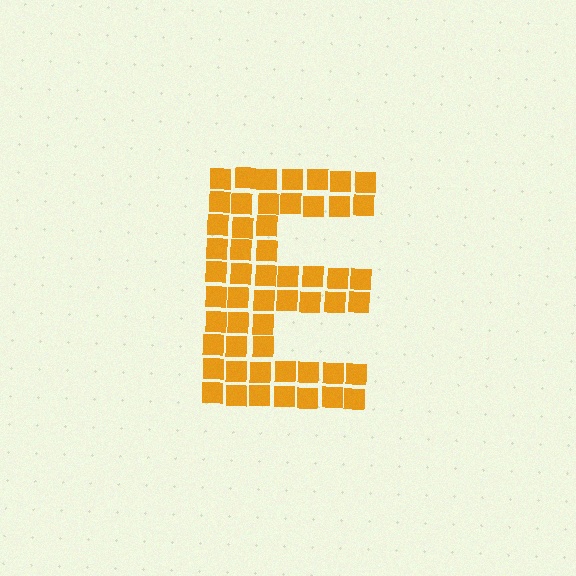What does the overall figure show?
The overall figure shows the letter E.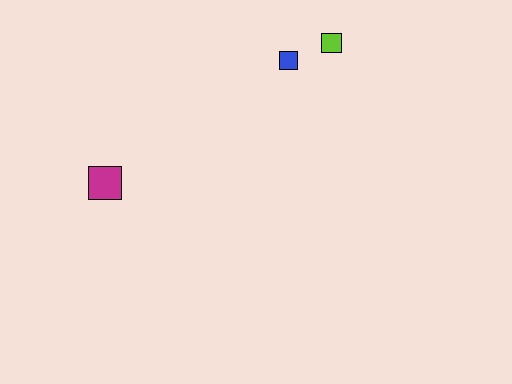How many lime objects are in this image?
There is 1 lime object.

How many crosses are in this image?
There are no crosses.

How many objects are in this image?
There are 3 objects.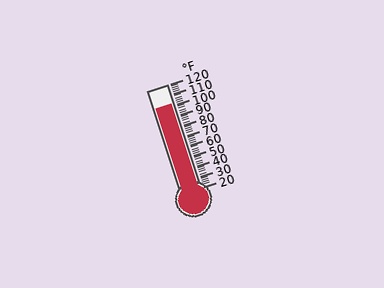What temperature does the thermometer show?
The thermometer shows approximately 102°F.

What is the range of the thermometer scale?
The thermometer scale ranges from 20°F to 120°F.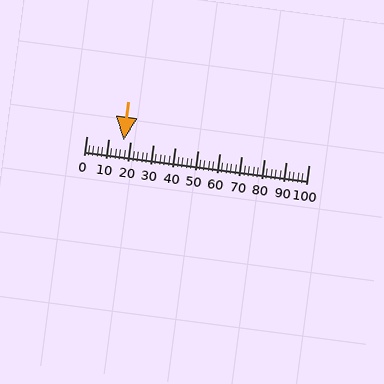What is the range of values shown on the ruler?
The ruler shows values from 0 to 100.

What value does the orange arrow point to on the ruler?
The orange arrow points to approximately 17.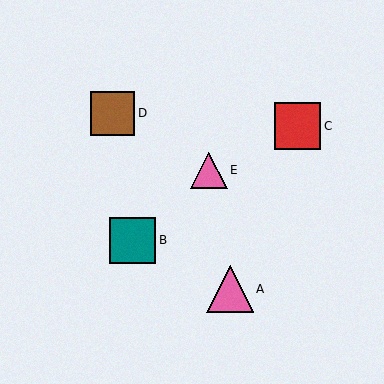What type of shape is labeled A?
Shape A is a pink triangle.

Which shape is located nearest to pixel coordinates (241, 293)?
The pink triangle (labeled A) at (230, 289) is nearest to that location.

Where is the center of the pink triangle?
The center of the pink triangle is at (230, 289).